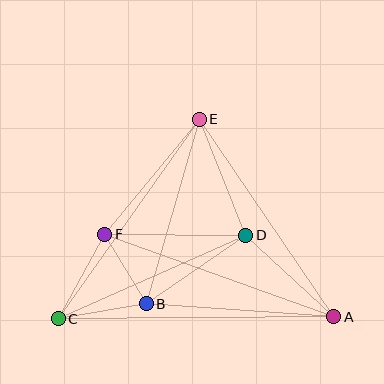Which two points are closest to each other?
Points B and F are closest to each other.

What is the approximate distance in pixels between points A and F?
The distance between A and F is approximately 243 pixels.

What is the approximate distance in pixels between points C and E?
The distance between C and E is approximately 245 pixels.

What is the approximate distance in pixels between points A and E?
The distance between A and E is approximately 239 pixels.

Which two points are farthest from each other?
Points A and C are farthest from each other.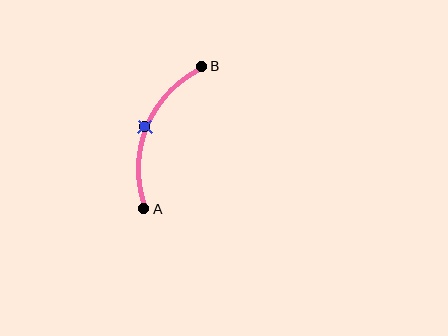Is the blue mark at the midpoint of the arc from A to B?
Yes. The blue mark lies on the arc at equal arc-length from both A and B — it is the arc midpoint.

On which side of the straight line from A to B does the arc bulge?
The arc bulges to the left of the straight line connecting A and B.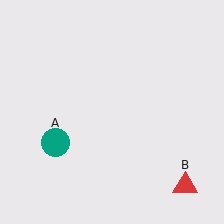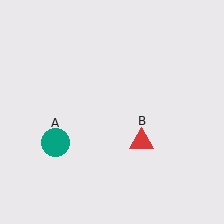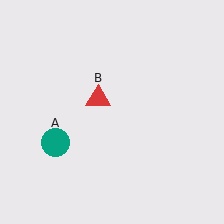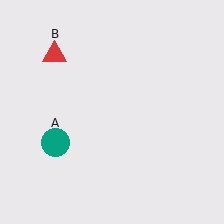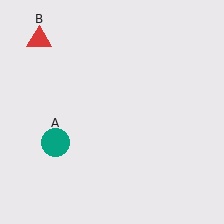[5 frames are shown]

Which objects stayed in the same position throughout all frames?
Teal circle (object A) remained stationary.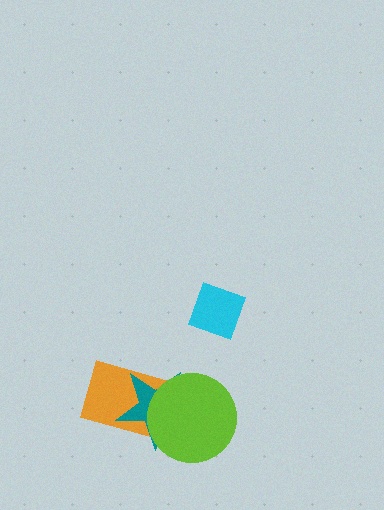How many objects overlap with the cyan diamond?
0 objects overlap with the cyan diamond.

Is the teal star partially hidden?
Yes, it is partially covered by another shape.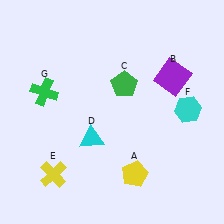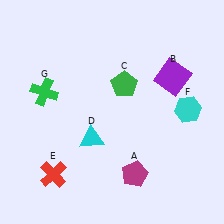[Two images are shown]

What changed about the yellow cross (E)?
In Image 1, E is yellow. In Image 2, it changed to red.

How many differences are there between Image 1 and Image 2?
There are 2 differences between the two images.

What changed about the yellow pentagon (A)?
In Image 1, A is yellow. In Image 2, it changed to magenta.